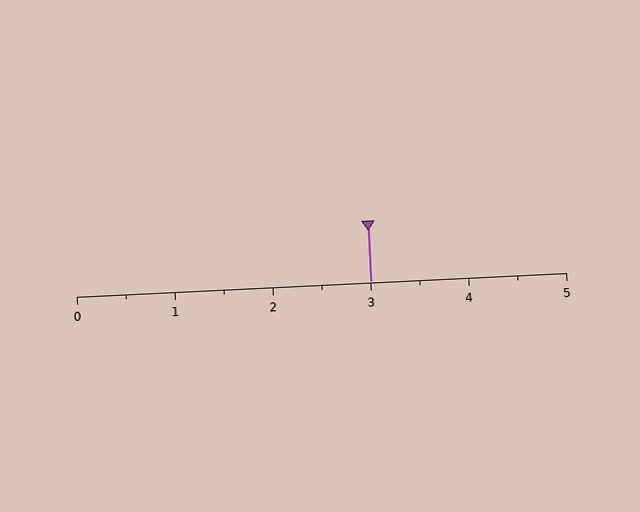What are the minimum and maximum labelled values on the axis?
The axis runs from 0 to 5.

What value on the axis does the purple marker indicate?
The marker indicates approximately 3.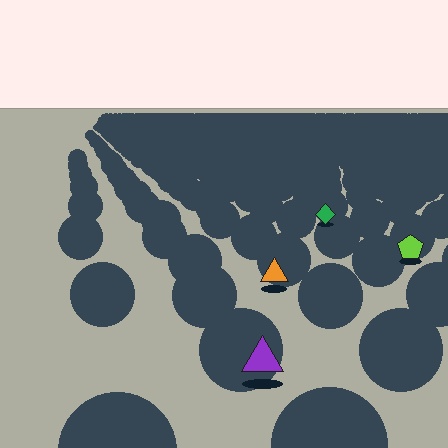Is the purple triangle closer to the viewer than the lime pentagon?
Yes. The purple triangle is closer — you can tell from the texture gradient: the ground texture is coarser near it.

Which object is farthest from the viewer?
The green diamond is farthest from the viewer. It appears smaller and the ground texture around it is denser.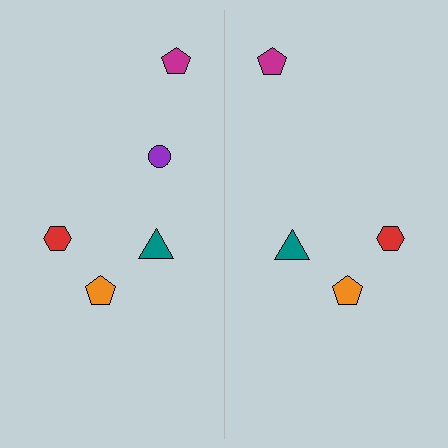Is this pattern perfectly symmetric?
No, the pattern is not perfectly symmetric. A purple circle is missing from the right side.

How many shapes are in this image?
There are 9 shapes in this image.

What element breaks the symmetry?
A purple circle is missing from the right side.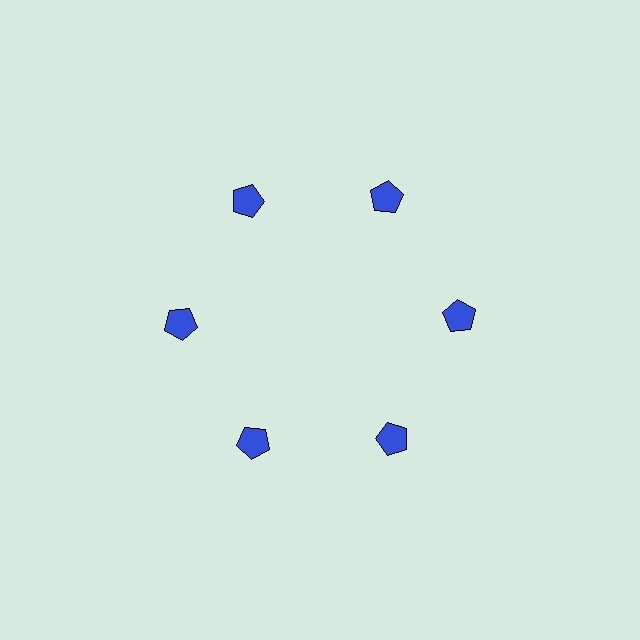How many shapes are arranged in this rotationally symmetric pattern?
There are 6 shapes, arranged in 6 groups of 1.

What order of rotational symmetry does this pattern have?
This pattern has 6-fold rotational symmetry.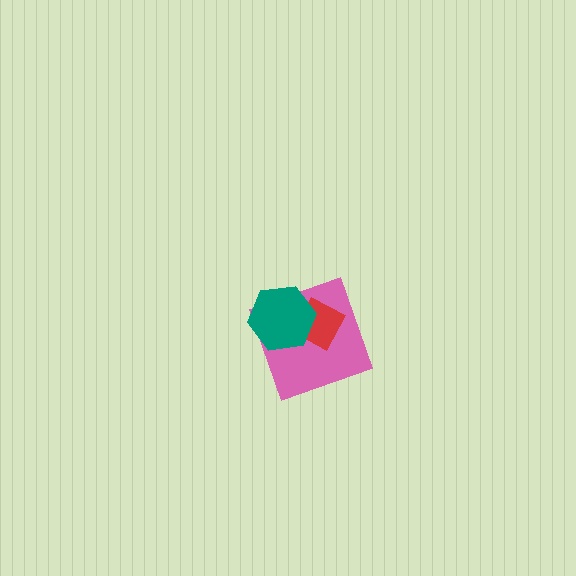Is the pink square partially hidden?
Yes, it is partially covered by another shape.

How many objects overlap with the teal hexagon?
2 objects overlap with the teal hexagon.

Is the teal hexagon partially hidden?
No, no other shape covers it.